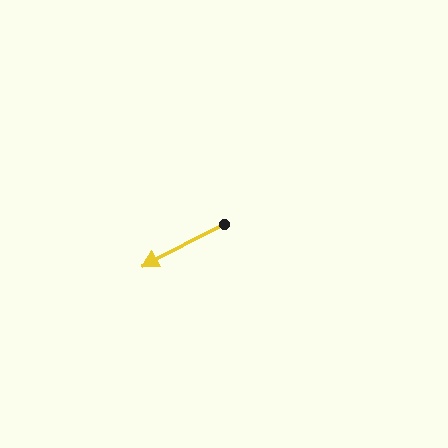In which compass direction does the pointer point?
Southwest.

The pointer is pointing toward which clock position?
Roughly 8 o'clock.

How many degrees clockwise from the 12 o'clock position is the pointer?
Approximately 243 degrees.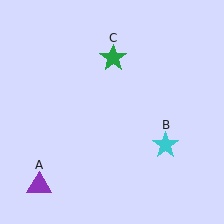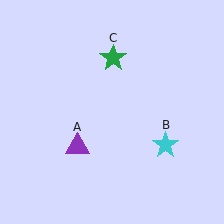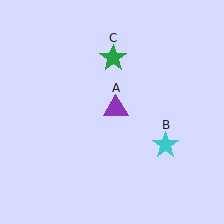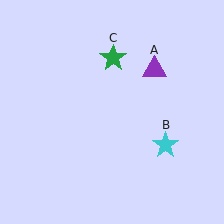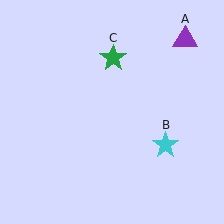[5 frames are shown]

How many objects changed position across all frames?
1 object changed position: purple triangle (object A).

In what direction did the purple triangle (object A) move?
The purple triangle (object A) moved up and to the right.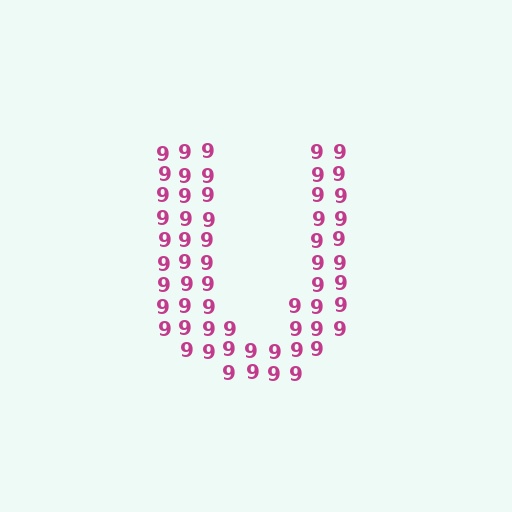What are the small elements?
The small elements are digit 9's.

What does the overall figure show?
The overall figure shows the letter U.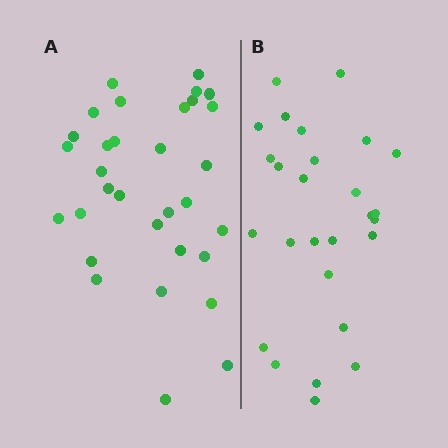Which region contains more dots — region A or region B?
Region A (the left region) has more dots.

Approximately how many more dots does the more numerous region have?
Region A has about 5 more dots than region B.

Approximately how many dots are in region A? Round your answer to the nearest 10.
About 30 dots. (The exact count is 32, which rounds to 30.)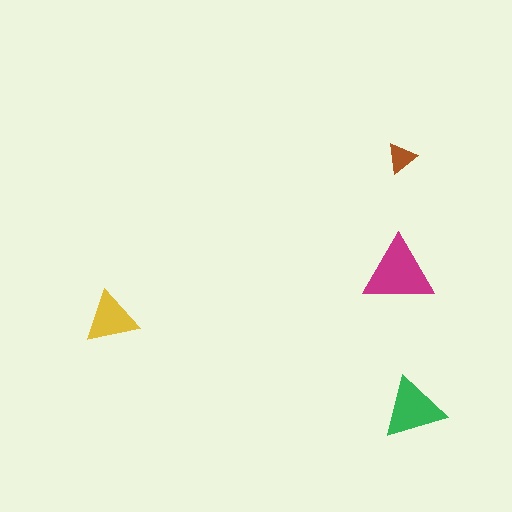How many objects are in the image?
There are 4 objects in the image.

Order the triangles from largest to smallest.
the magenta one, the green one, the yellow one, the brown one.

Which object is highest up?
The brown triangle is topmost.